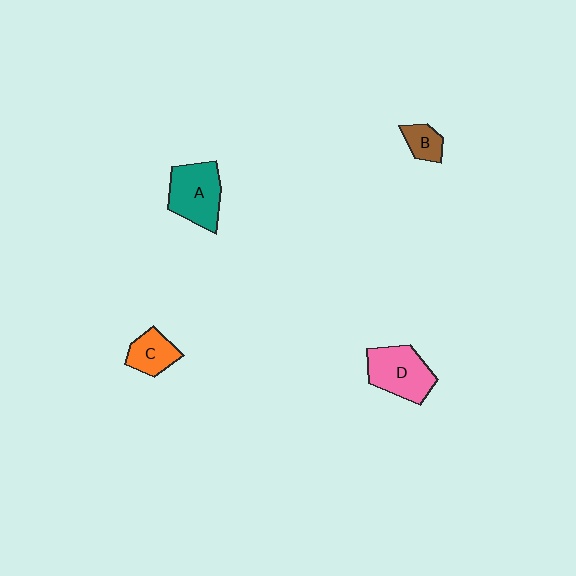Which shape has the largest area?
Shape A (teal).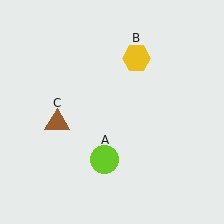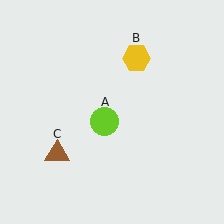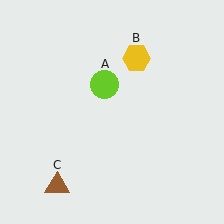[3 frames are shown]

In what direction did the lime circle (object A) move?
The lime circle (object A) moved up.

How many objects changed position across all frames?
2 objects changed position: lime circle (object A), brown triangle (object C).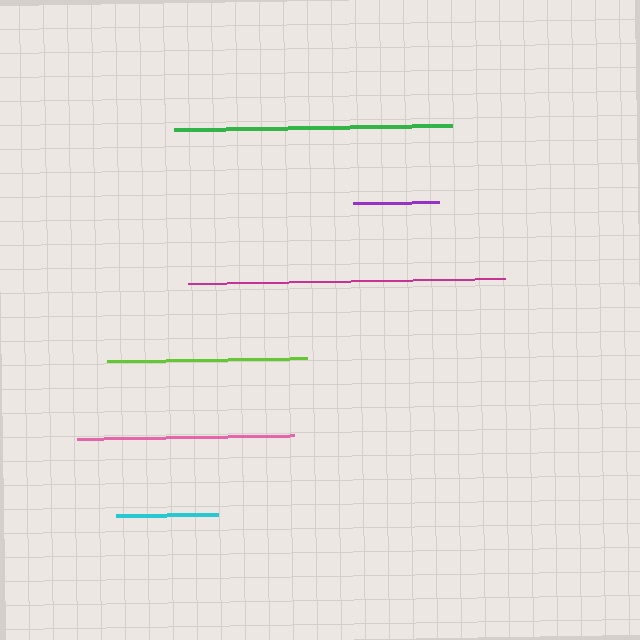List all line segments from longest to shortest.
From longest to shortest: magenta, green, pink, lime, cyan, purple.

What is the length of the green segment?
The green segment is approximately 277 pixels long.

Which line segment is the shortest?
The purple line is the shortest at approximately 85 pixels.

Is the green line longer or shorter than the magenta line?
The magenta line is longer than the green line.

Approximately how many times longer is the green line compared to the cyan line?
The green line is approximately 2.7 times the length of the cyan line.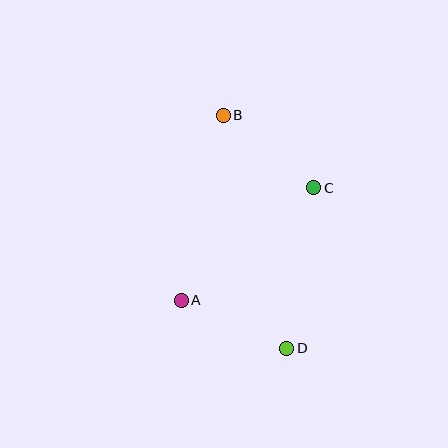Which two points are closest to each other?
Points A and D are closest to each other.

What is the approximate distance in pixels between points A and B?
The distance between A and B is approximately 190 pixels.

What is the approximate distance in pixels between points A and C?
The distance between A and C is approximately 174 pixels.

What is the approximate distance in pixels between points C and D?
The distance between C and D is approximately 163 pixels.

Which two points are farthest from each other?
Points B and D are farthest from each other.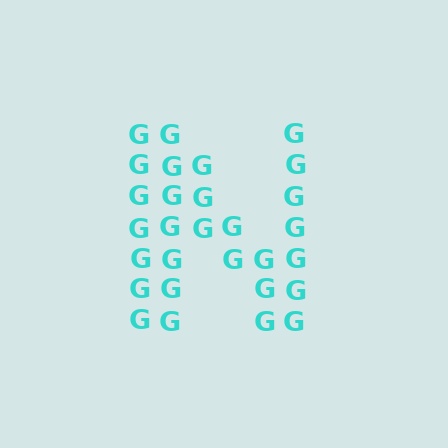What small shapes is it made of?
It is made of small letter G's.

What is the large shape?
The large shape is the letter N.